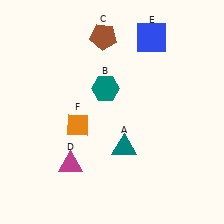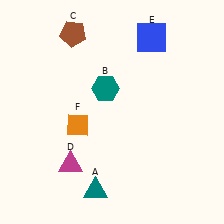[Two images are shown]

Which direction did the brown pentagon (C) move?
The brown pentagon (C) moved left.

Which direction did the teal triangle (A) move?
The teal triangle (A) moved down.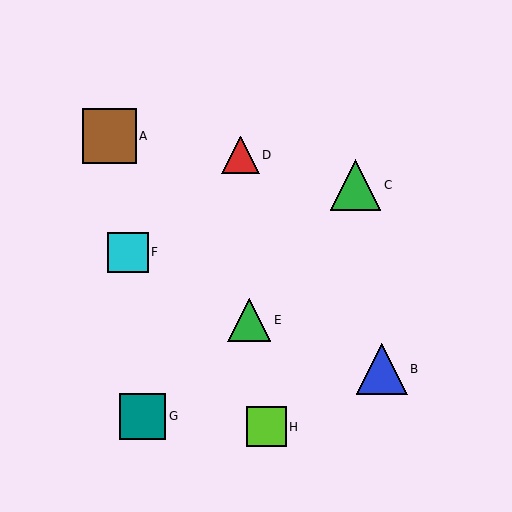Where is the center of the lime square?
The center of the lime square is at (266, 427).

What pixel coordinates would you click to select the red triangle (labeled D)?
Click at (240, 155) to select the red triangle D.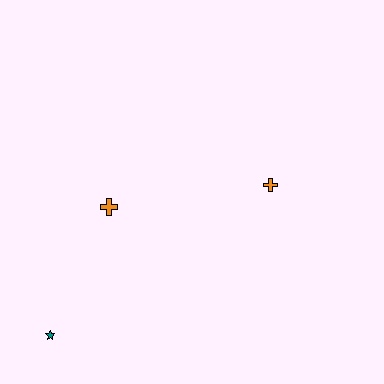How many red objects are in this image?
There are no red objects.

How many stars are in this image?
There is 1 star.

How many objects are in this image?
There are 3 objects.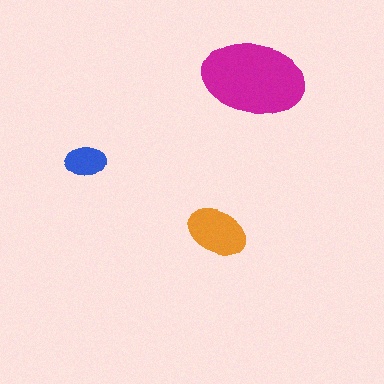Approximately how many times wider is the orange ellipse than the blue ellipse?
About 1.5 times wider.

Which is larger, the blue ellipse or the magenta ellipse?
The magenta one.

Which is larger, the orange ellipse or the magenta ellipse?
The magenta one.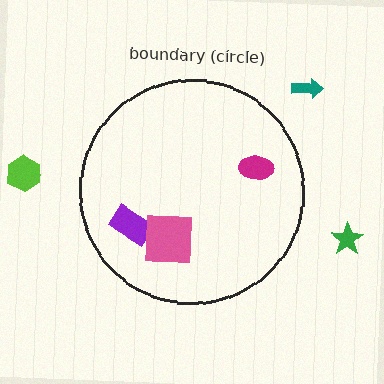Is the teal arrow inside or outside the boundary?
Outside.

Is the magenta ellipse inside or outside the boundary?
Inside.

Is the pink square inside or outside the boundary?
Inside.